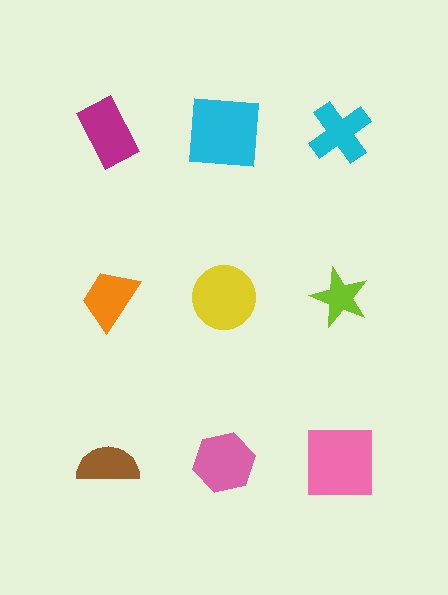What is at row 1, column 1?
A magenta rectangle.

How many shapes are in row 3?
3 shapes.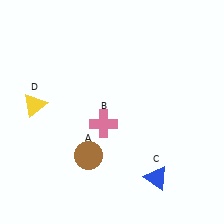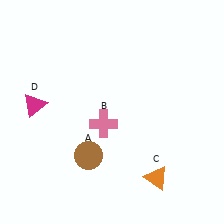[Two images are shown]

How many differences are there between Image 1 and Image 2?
There are 2 differences between the two images.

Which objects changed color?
C changed from blue to orange. D changed from yellow to magenta.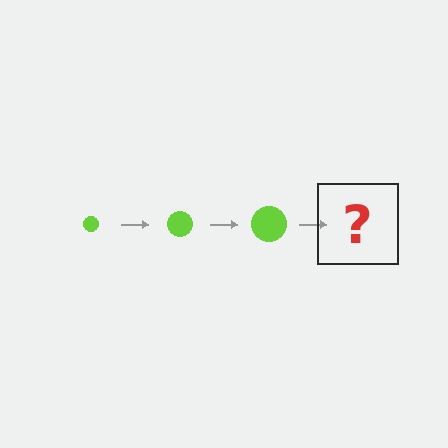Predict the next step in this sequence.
The next step is a lime circle, larger than the previous one.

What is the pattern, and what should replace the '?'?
The pattern is that the circle gets progressively larger each step. The '?' should be a lime circle, larger than the previous one.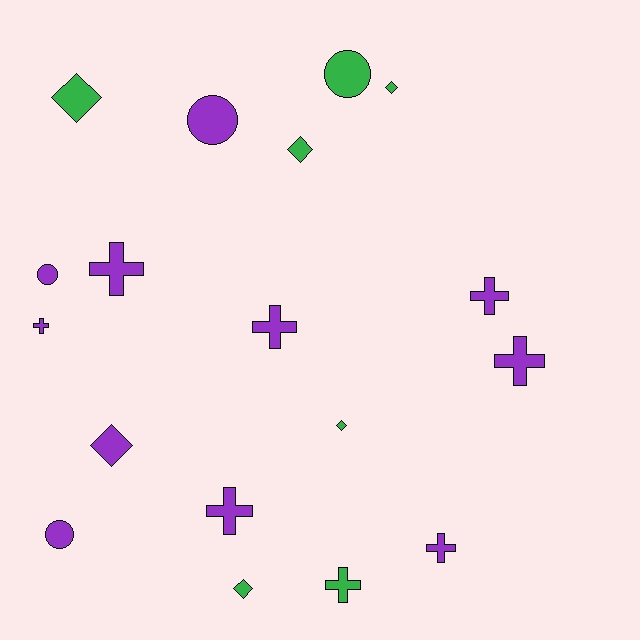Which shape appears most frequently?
Cross, with 8 objects.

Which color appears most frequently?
Purple, with 11 objects.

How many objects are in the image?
There are 18 objects.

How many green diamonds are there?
There are 5 green diamonds.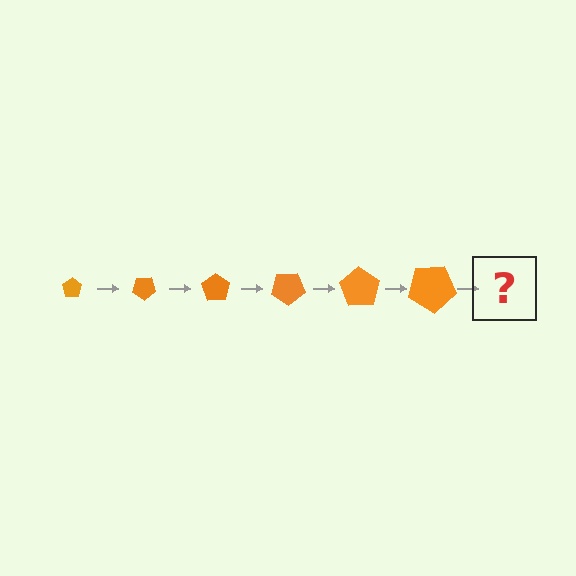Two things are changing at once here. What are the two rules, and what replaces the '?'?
The two rules are that the pentagon grows larger each step and it rotates 35 degrees each step. The '?' should be a pentagon, larger than the previous one and rotated 210 degrees from the start.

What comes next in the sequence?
The next element should be a pentagon, larger than the previous one and rotated 210 degrees from the start.